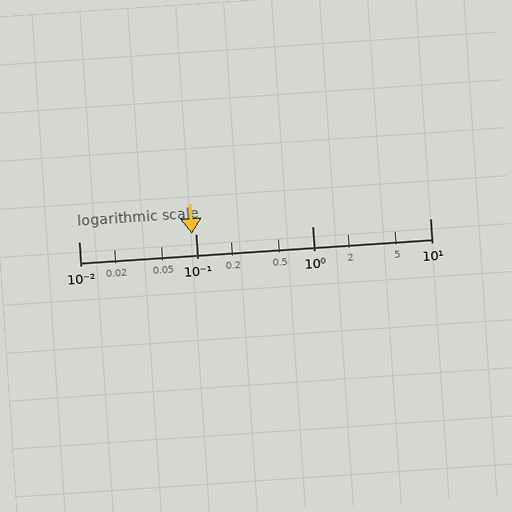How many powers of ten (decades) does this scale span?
The scale spans 3 decades, from 0.01 to 10.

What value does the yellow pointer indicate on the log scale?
The pointer indicates approximately 0.092.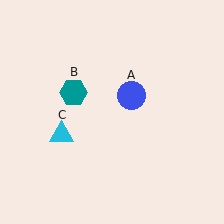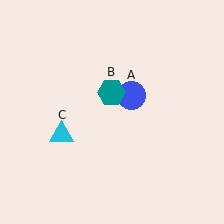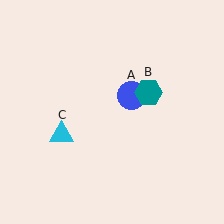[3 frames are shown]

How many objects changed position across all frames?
1 object changed position: teal hexagon (object B).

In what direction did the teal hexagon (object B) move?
The teal hexagon (object B) moved right.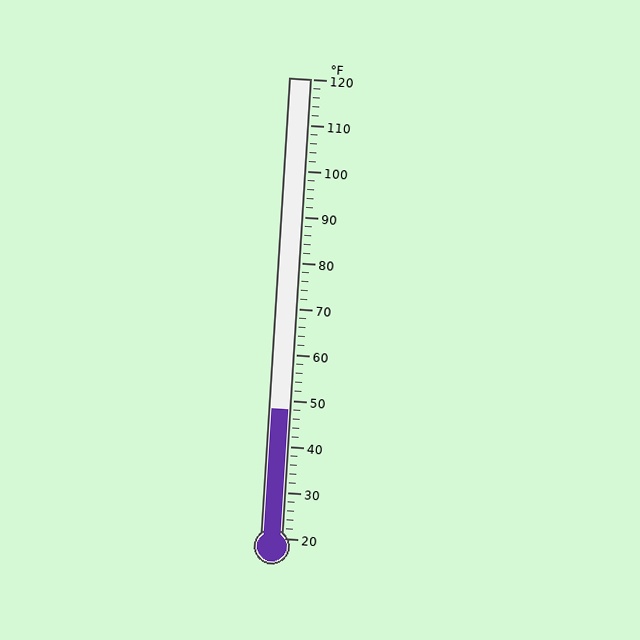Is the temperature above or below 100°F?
The temperature is below 100°F.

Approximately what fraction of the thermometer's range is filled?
The thermometer is filled to approximately 30% of its range.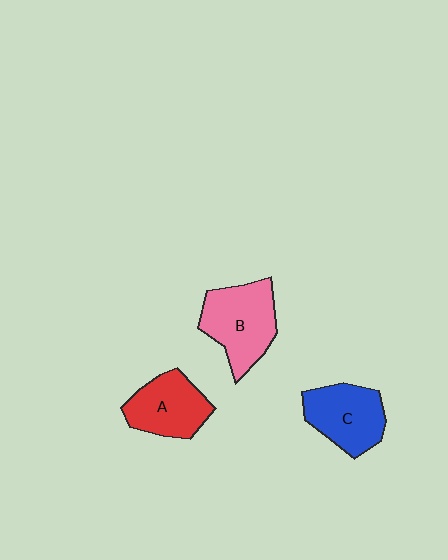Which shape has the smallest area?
Shape A (red).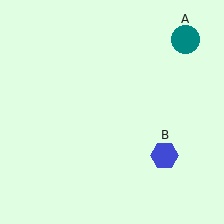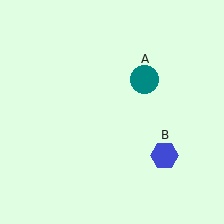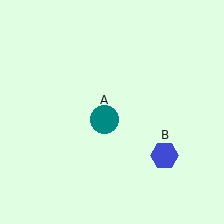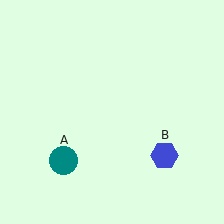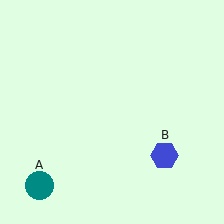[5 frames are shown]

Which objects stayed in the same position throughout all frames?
Blue hexagon (object B) remained stationary.